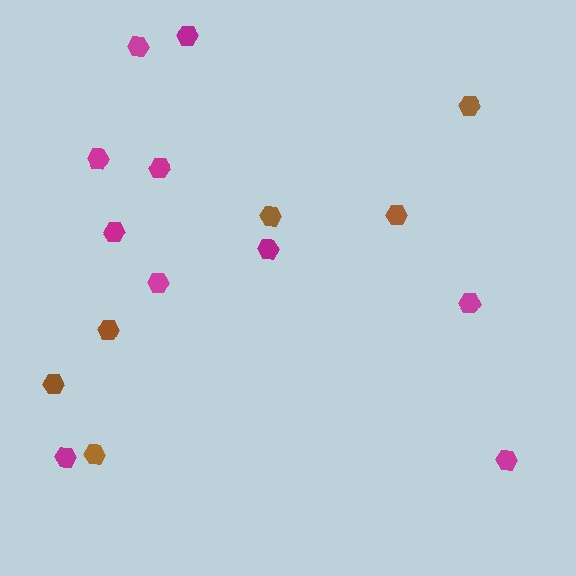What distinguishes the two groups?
There are 2 groups: one group of magenta hexagons (10) and one group of brown hexagons (6).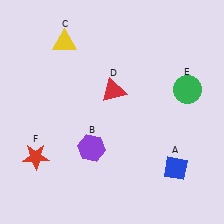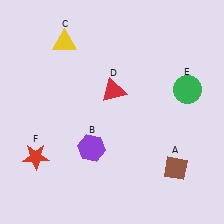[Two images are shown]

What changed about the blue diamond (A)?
In Image 1, A is blue. In Image 2, it changed to brown.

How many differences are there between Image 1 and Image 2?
There is 1 difference between the two images.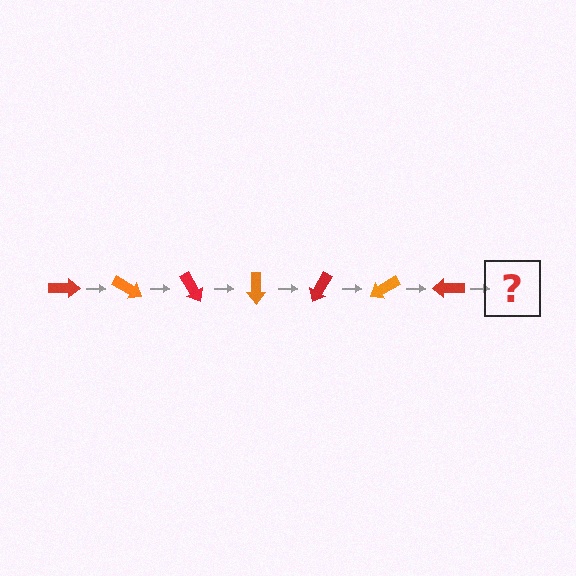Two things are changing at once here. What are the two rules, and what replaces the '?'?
The two rules are that it rotates 30 degrees each step and the color cycles through red and orange. The '?' should be an orange arrow, rotated 210 degrees from the start.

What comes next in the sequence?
The next element should be an orange arrow, rotated 210 degrees from the start.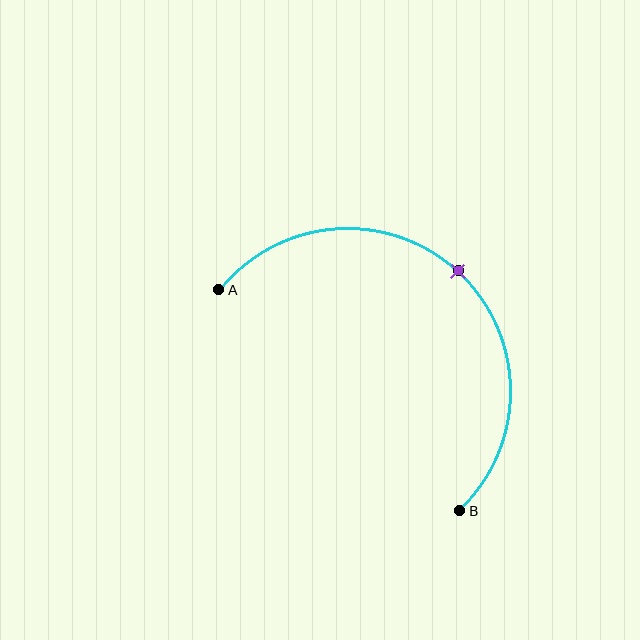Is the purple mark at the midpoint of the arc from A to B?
Yes. The purple mark lies on the arc at equal arc-length from both A and B — it is the arc midpoint.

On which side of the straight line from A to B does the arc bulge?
The arc bulges above and to the right of the straight line connecting A and B.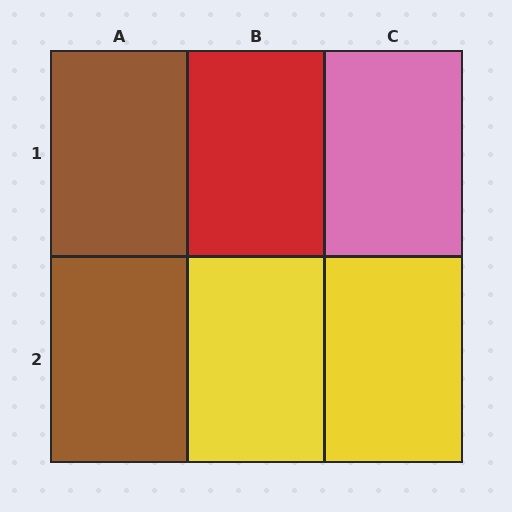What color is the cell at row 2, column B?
Yellow.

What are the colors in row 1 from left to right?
Brown, red, pink.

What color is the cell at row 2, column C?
Yellow.